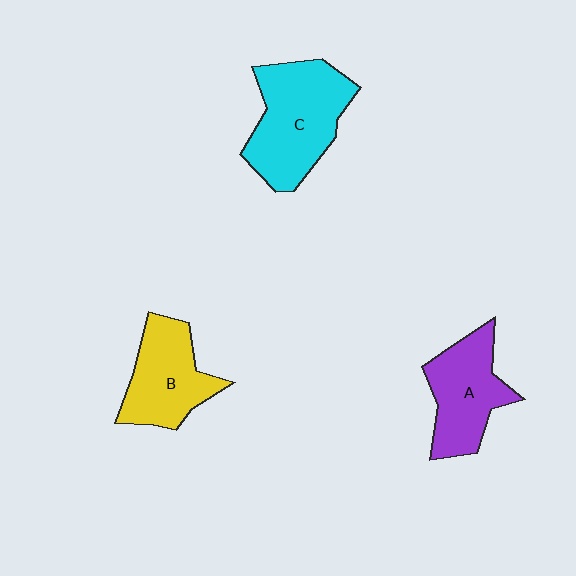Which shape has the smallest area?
Shape B (yellow).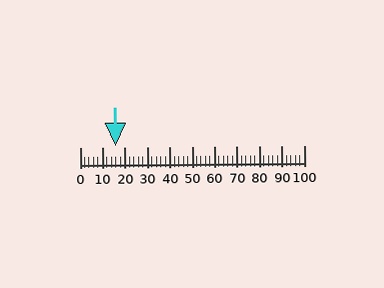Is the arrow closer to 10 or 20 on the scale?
The arrow is closer to 20.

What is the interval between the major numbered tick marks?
The major tick marks are spaced 10 units apart.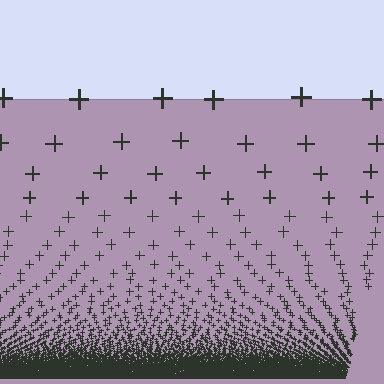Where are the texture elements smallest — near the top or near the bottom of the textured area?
Near the bottom.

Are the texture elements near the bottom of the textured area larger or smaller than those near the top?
Smaller. The gradient is inverted — elements near the bottom are smaller and denser.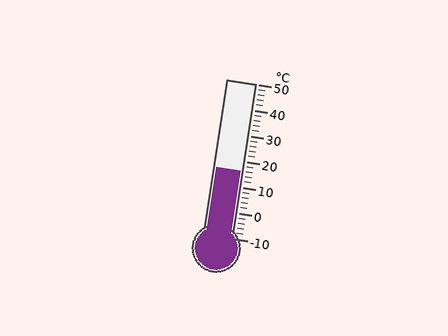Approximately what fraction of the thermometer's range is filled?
The thermometer is filled to approximately 45% of its range.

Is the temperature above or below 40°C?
The temperature is below 40°C.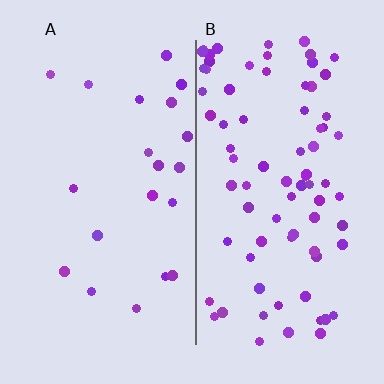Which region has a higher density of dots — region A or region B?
B (the right).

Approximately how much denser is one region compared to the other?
Approximately 3.8× — region B over region A.